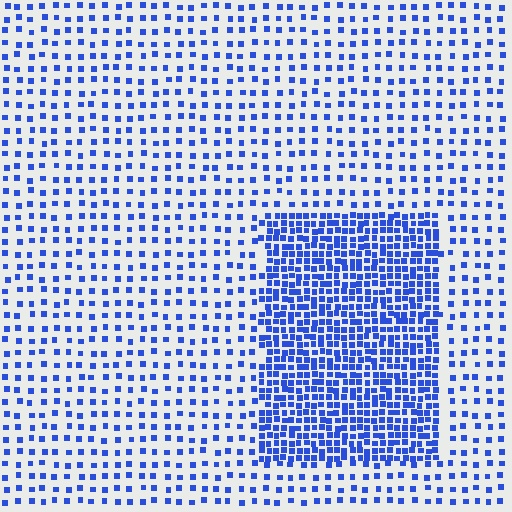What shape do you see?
I see a rectangle.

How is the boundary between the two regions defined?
The boundary is defined by a change in element density (approximately 2.7x ratio). All elements are the same color, size, and shape.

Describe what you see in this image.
The image contains small blue elements arranged at two different densities. A rectangle-shaped region is visible where the elements are more densely packed than the surrounding area.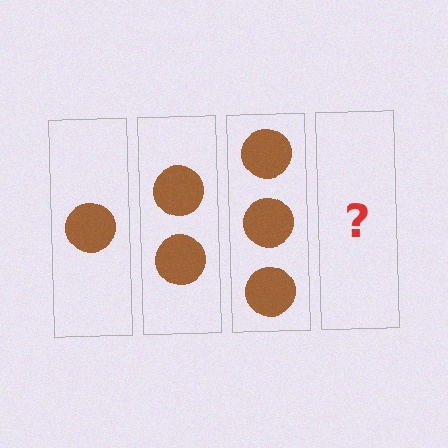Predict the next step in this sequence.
The next step is 4 circles.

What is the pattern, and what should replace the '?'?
The pattern is that each step adds one more circle. The '?' should be 4 circles.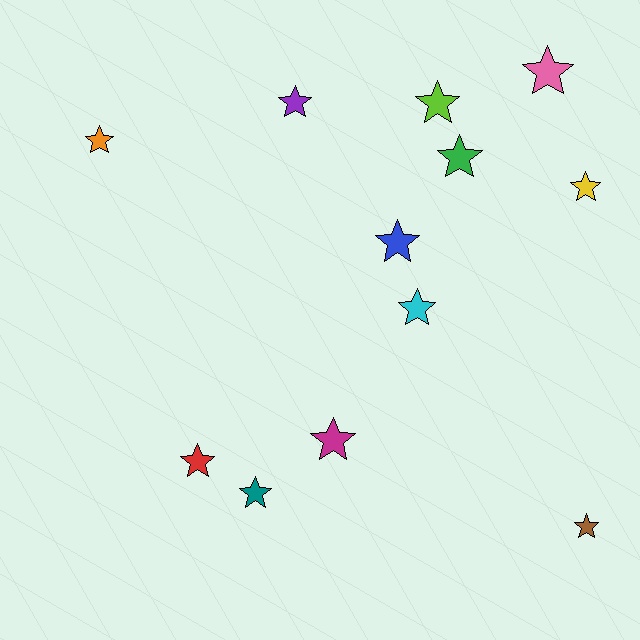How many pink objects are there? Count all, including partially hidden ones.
There is 1 pink object.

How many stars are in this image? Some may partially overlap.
There are 12 stars.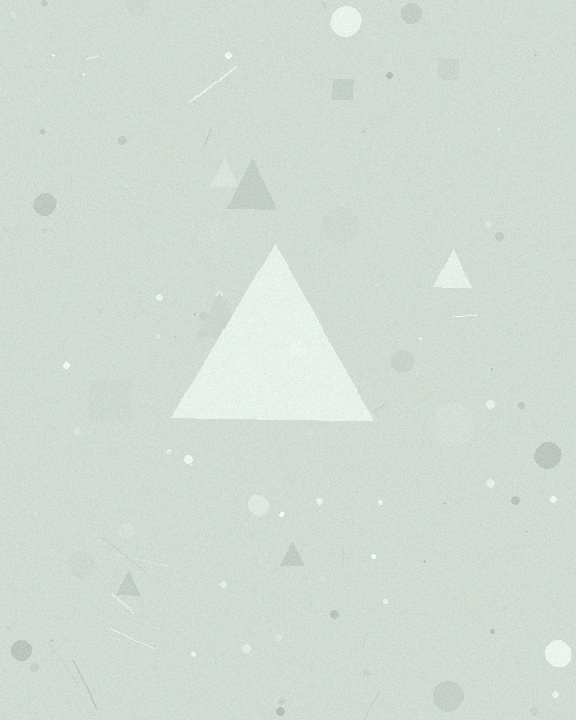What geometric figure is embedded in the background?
A triangle is embedded in the background.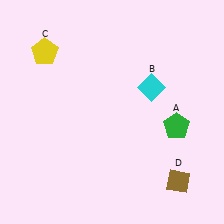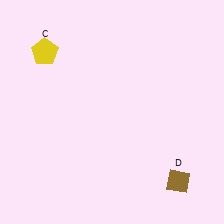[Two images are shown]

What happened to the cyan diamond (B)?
The cyan diamond (B) was removed in Image 2. It was in the top-right area of Image 1.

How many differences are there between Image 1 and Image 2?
There are 2 differences between the two images.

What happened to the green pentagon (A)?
The green pentagon (A) was removed in Image 2. It was in the bottom-right area of Image 1.